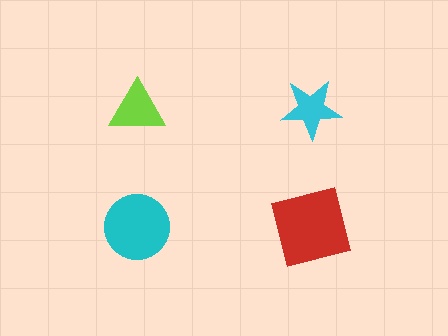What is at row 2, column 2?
A red square.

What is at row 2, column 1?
A cyan circle.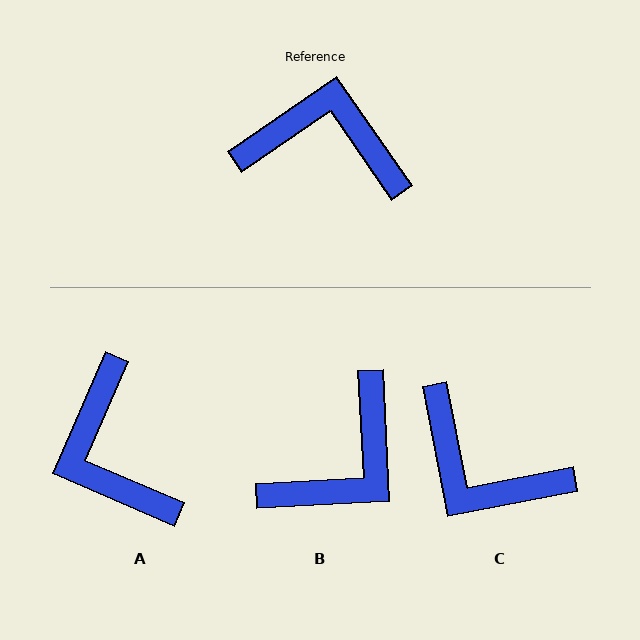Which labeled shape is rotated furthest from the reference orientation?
C, about 156 degrees away.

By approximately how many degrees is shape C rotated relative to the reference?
Approximately 156 degrees counter-clockwise.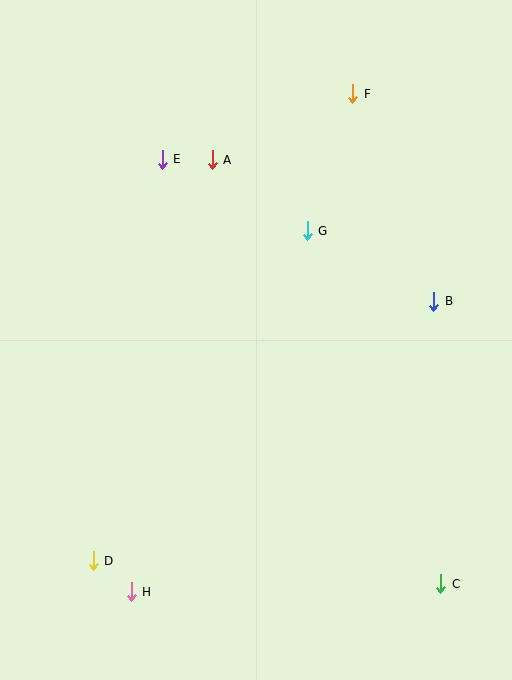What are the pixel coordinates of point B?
Point B is at (434, 301).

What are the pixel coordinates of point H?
Point H is at (131, 592).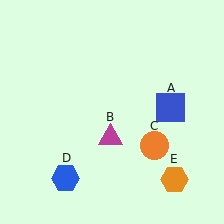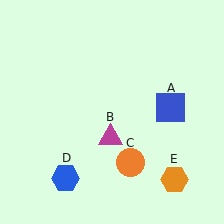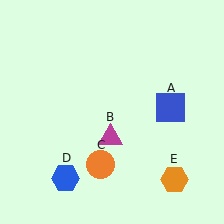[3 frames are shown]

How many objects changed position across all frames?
1 object changed position: orange circle (object C).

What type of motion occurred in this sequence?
The orange circle (object C) rotated clockwise around the center of the scene.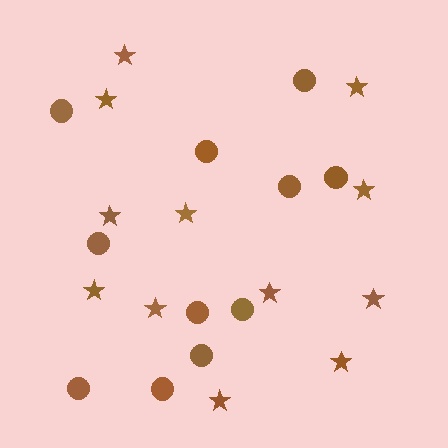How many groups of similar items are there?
There are 2 groups: one group of stars (12) and one group of circles (11).